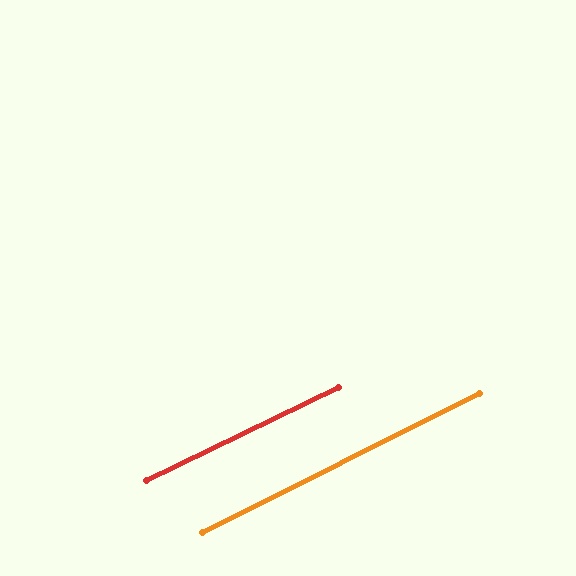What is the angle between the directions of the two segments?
Approximately 1 degree.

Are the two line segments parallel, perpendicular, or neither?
Parallel — their directions differ by only 0.7°.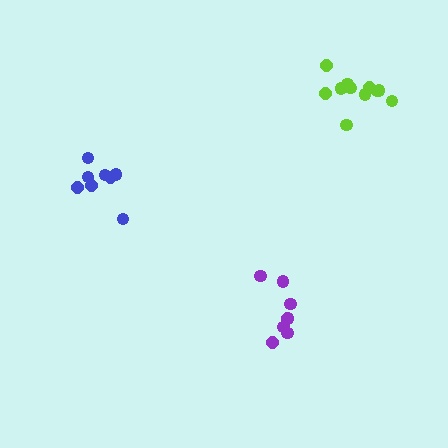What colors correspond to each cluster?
The clusters are colored: purple, lime, blue.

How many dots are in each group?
Group 1: 8 dots, Group 2: 11 dots, Group 3: 8 dots (27 total).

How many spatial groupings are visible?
There are 3 spatial groupings.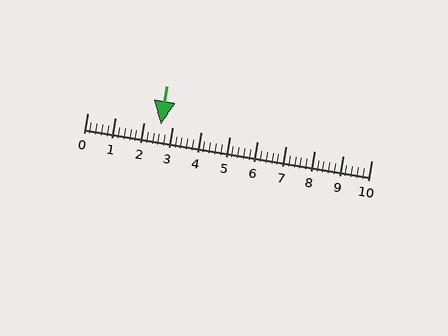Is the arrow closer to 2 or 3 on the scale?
The arrow is closer to 3.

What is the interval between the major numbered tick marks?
The major tick marks are spaced 1 units apart.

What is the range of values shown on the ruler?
The ruler shows values from 0 to 10.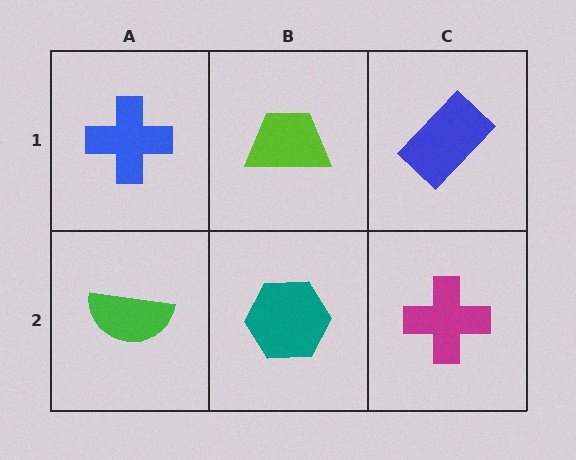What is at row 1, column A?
A blue cross.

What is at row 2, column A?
A green semicircle.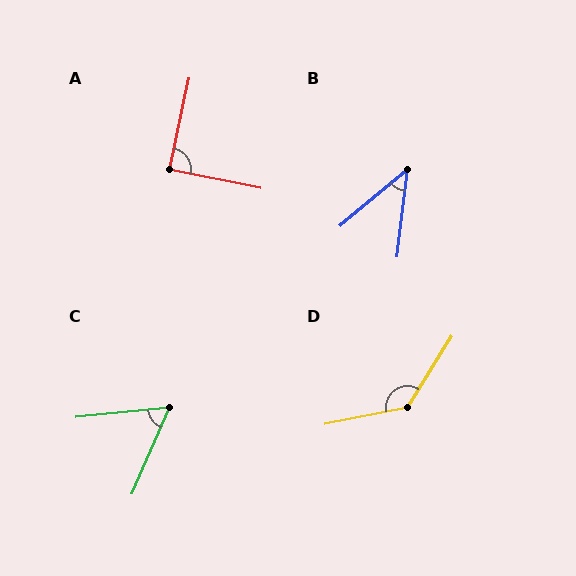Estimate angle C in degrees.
Approximately 61 degrees.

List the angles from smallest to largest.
B (43°), C (61°), A (89°), D (133°).